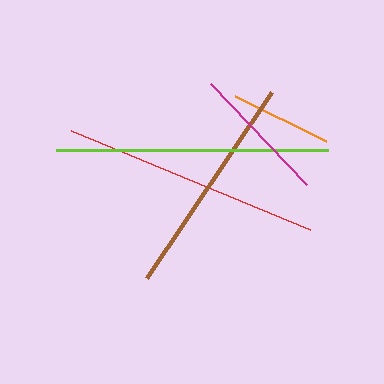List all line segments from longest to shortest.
From longest to shortest: lime, red, brown, magenta, orange.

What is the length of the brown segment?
The brown segment is approximately 224 pixels long.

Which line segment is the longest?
The lime line is the longest at approximately 272 pixels.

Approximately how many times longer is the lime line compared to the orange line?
The lime line is approximately 2.7 times the length of the orange line.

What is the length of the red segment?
The red segment is approximately 259 pixels long.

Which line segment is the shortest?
The orange line is the shortest at approximately 101 pixels.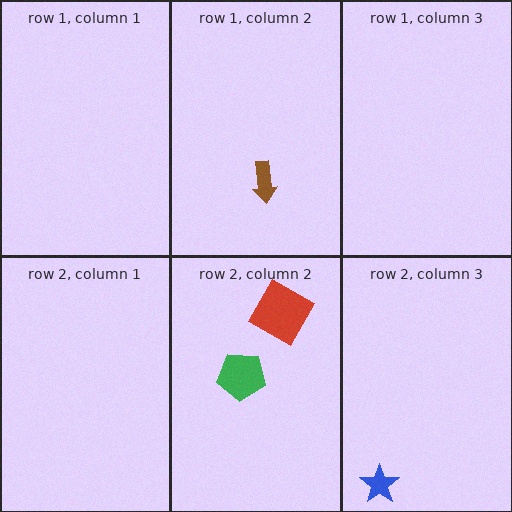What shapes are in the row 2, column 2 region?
The red square, the green pentagon.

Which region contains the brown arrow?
The row 1, column 2 region.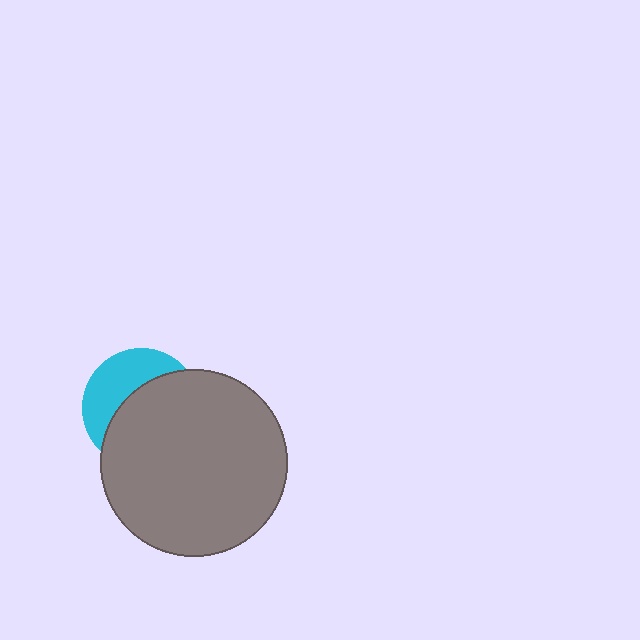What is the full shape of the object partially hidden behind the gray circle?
The partially hidden object is a cyan circle.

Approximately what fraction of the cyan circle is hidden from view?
Roughly 62% of the cyan circle is hidden behind the gray circle.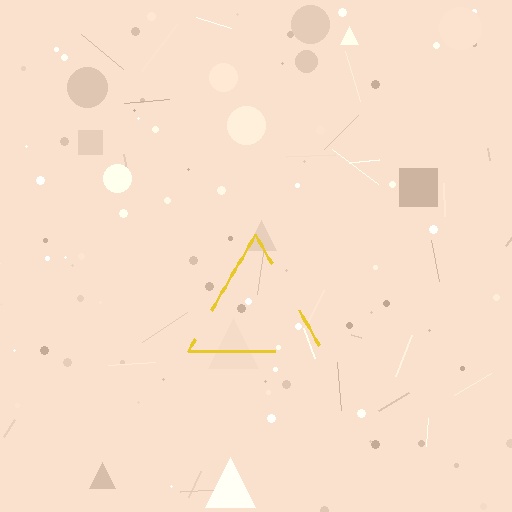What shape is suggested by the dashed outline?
The dashed outline suggests a triangle.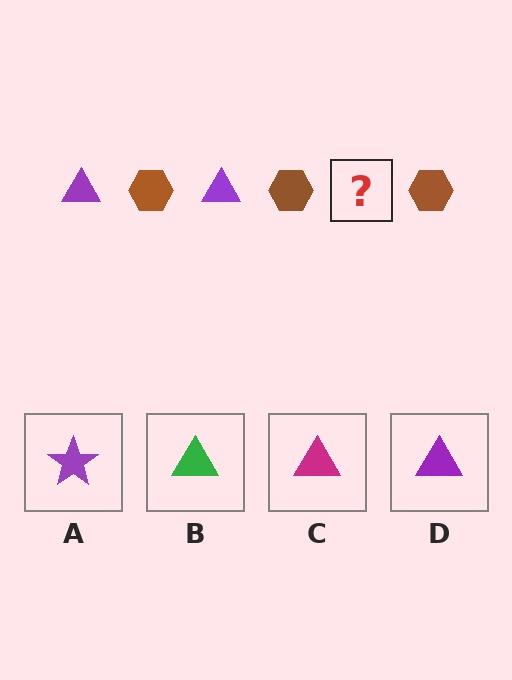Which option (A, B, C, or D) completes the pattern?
D.